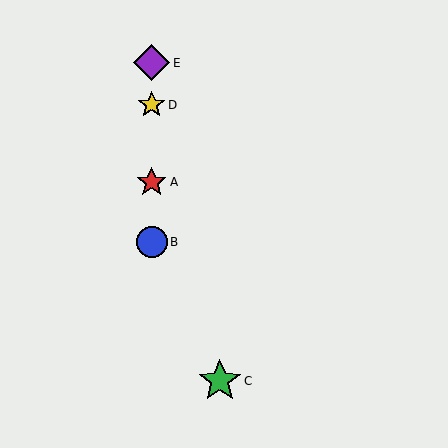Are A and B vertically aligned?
Yes, both are at x≈152.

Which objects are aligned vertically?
Objects A, B, D, E are aligned vertically.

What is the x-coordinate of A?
Object A is at x≈152.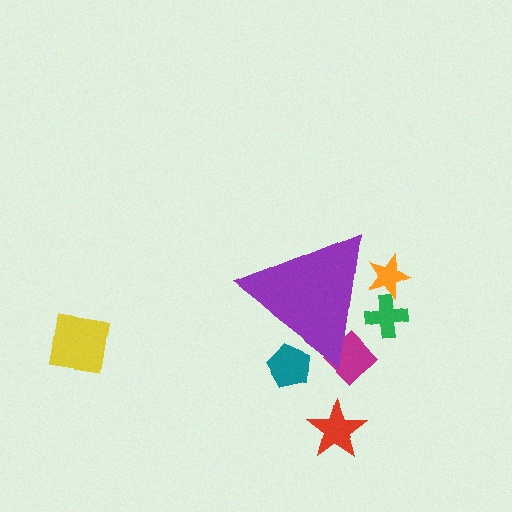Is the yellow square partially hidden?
No, the yellow square is fully visible.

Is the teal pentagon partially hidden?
Yes, the teal pentagon is partially hidden behind the purple triangle.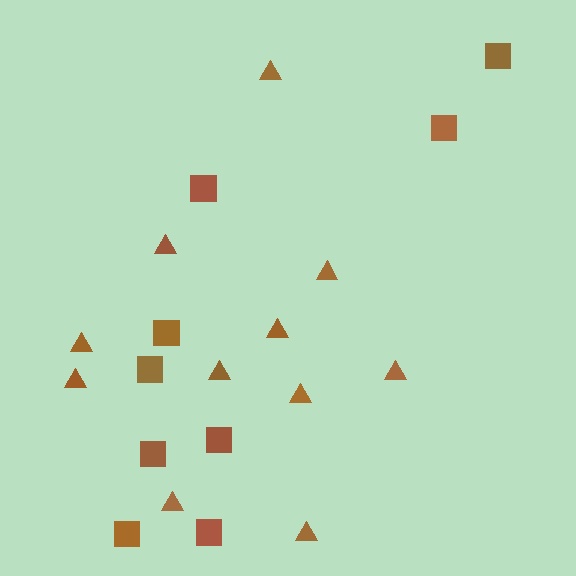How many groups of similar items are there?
There are 2 groups: one group of triangles (11) and one group of squares (9).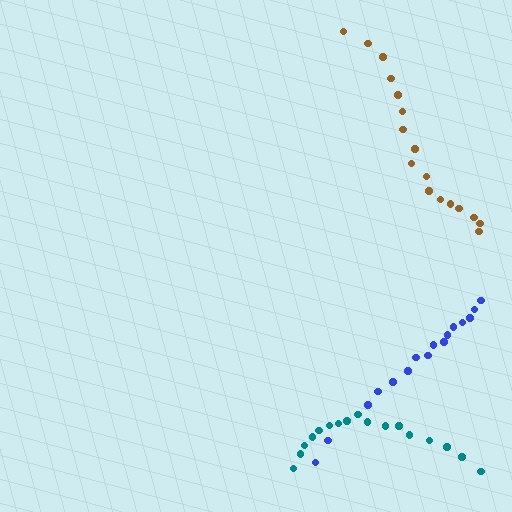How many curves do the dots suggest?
There are 3 distinct paths.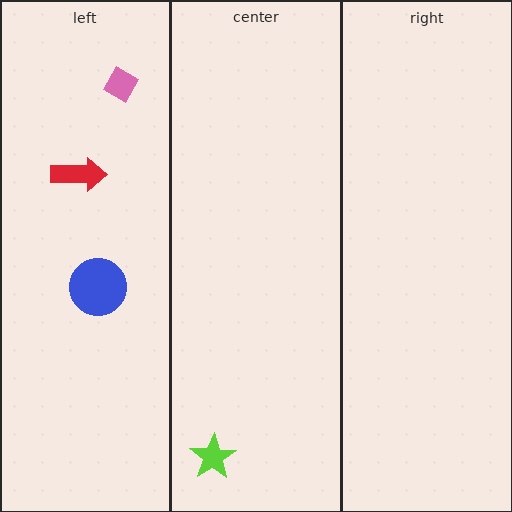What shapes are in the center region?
The lime star.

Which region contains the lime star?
The center region.